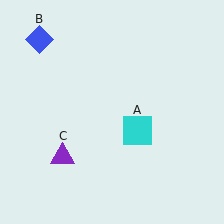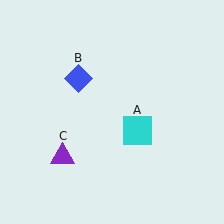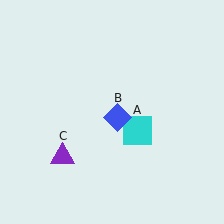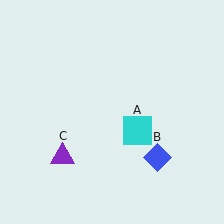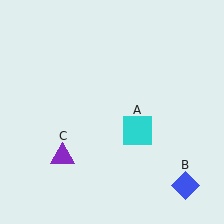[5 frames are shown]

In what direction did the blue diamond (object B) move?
The blue diamond (object B) moved down and to the right.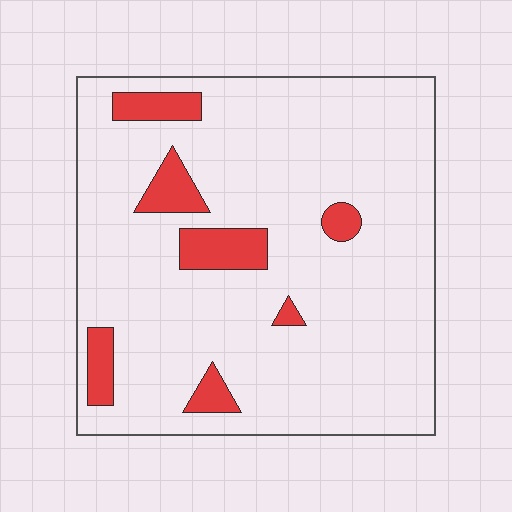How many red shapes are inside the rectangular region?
7.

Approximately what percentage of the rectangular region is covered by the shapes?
Approximately 10%.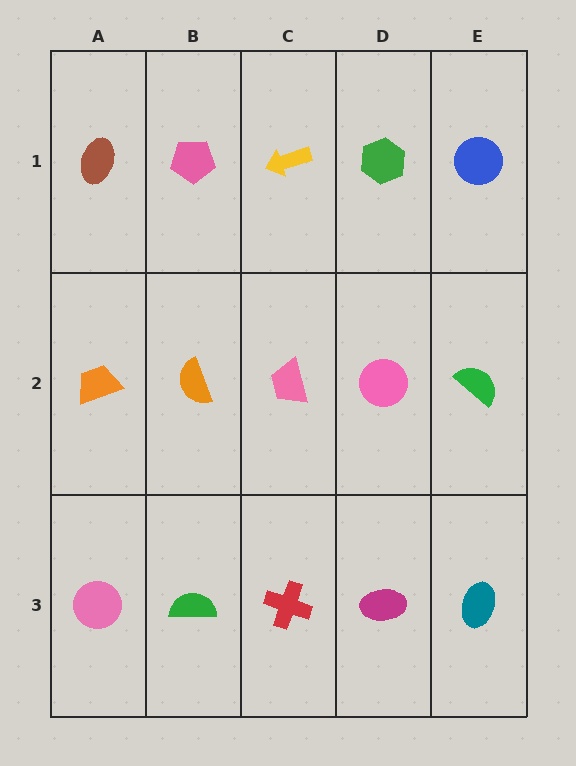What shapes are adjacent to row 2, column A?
A brown ellipse (row 1, column A), a pink circle (row 3, column A), an orange semicircle (row 2, column B).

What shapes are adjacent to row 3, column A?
An orange trapezoid (row 2, column A), a green semicircle (row 3, column B).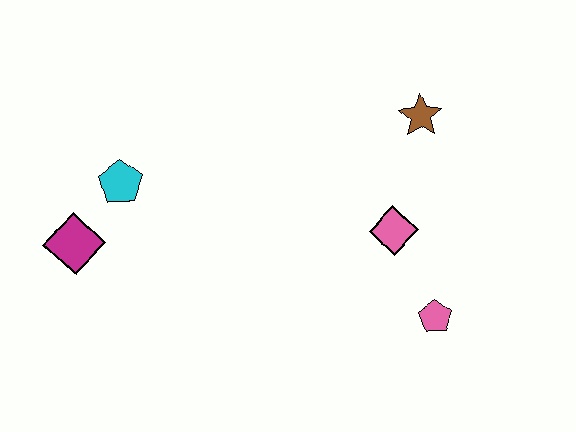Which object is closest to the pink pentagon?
The pink diamond is closest to the pink pentagon.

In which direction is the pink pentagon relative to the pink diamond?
The pink pentagon is below the pink diamond.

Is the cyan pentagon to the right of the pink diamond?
No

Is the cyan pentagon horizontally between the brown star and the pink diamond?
No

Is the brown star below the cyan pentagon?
No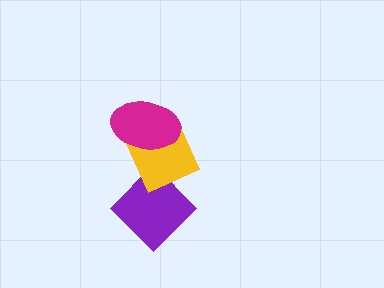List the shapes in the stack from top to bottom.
From top to bottom: the magenta ellipse, the yellow diamond, the purple diamond.